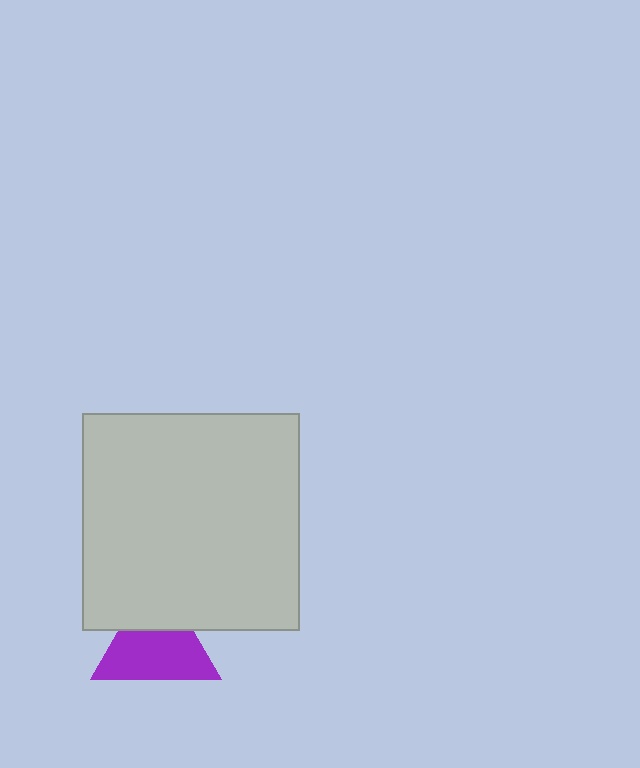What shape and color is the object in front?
The object in front is a light gray square.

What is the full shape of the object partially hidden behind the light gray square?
The partially hidden object is a purple triangle.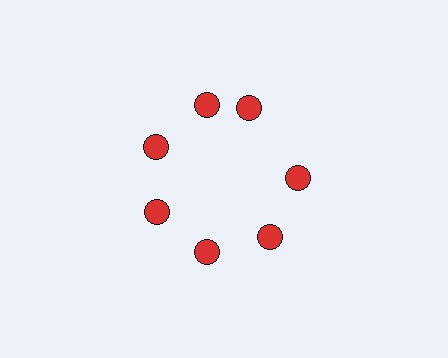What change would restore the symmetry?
The symmetry would be restored by rotating it back into even spacing with its neighbors so that all 7 circles sit at equal angles and equal distance from the center.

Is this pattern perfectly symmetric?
No. The 7 red circles are arranged in a ring, but one element near the 1 o'clock position is rotated out of alignment along the ring, breaking the 7-fold rotational symmetry.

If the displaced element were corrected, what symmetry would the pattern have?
It would have 7-fold rotational symmetry — the pattern would map onto itself every 51 degrees.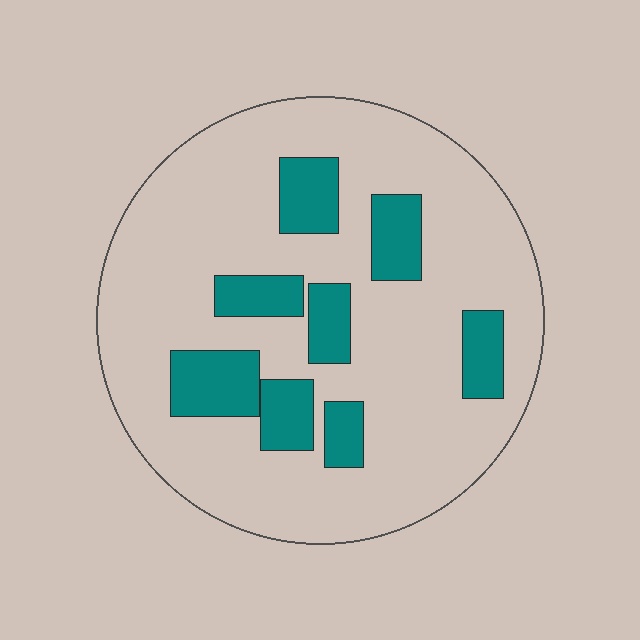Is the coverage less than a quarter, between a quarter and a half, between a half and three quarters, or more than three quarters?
Less than a quarter.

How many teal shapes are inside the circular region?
8.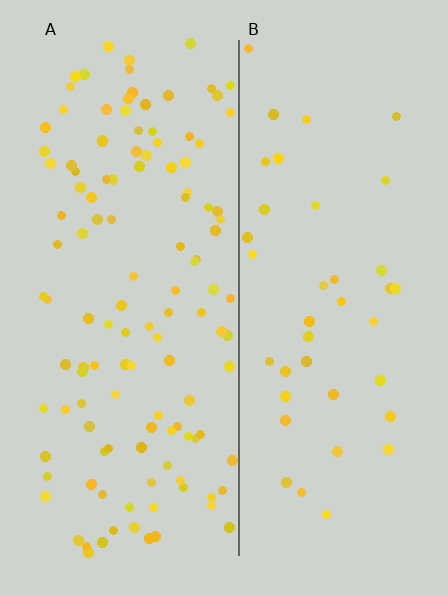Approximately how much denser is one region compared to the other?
Approximately 3.0× — region A over region B.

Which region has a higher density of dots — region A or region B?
A (the left).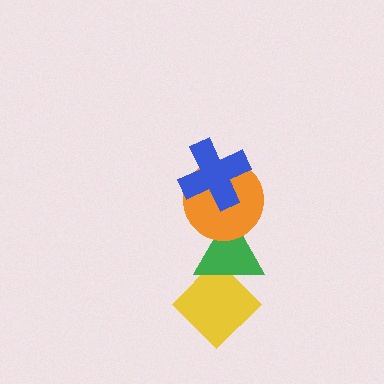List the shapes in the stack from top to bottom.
From top to bottom: the blue cross, the orange circle, the green triangle, the yellow diamond.